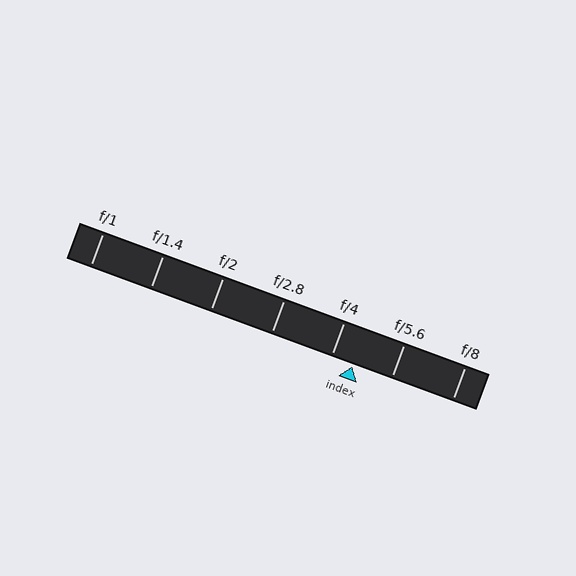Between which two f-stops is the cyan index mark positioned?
The index mark is between f/4 and f/5.6.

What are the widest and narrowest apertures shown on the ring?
The widest aperture shown is f/1 and the narrowest is f/8.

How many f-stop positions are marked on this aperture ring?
There are 7 f-stop positions marked.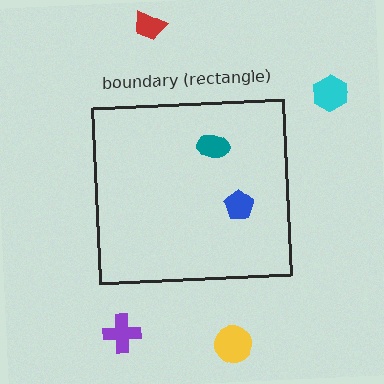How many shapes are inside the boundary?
2 inside, 4 outside.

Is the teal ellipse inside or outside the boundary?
Inside.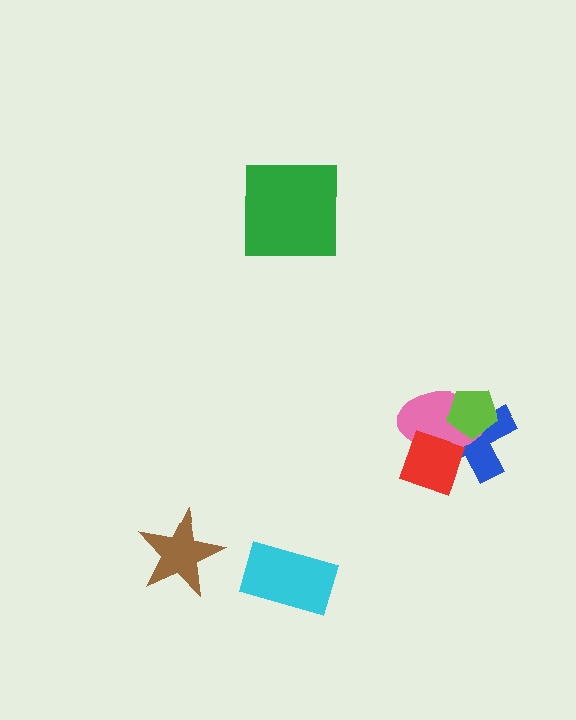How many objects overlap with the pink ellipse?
3 objects overlap with the pink ellipse.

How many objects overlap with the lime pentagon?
2 objects overlap with the lime pentagon.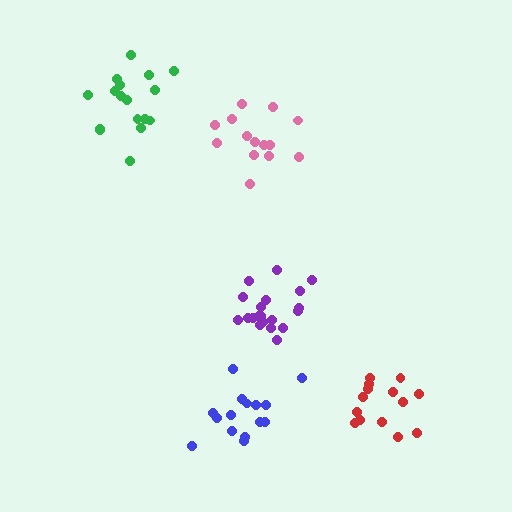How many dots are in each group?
Group 1: 15 dots, Group 2: 20 dots, Group 3: 14 dots, Group 4: 14 dots, Group 5: 17 dots (80 total).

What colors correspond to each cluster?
The clusters are colored: blue, purple, pink, red, green.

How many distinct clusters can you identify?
There are 5 distinct clusters.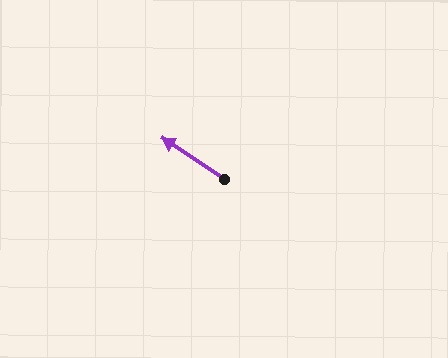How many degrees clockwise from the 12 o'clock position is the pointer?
Approximately 304 degrees.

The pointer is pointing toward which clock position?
Roughly 10 o'clock.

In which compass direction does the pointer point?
Northwest.